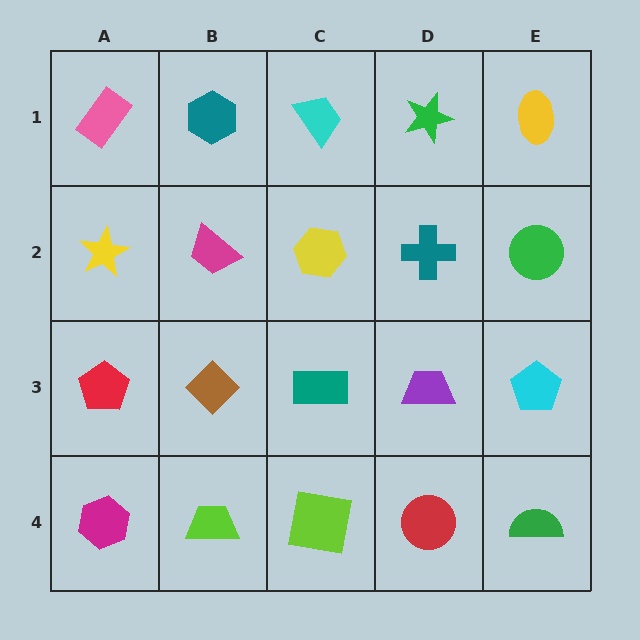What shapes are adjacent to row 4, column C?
A teal rectangle (row 3, column C), a lime trapezoid (row 4, column B), a red circle (row 4, column D).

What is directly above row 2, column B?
A teal hexagon.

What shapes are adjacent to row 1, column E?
A green circle (row 2, column E), a green star (row 1, column D).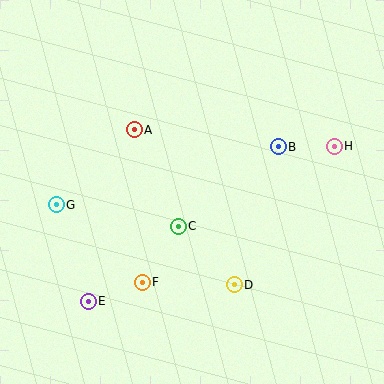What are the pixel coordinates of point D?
Point D is at (234, 285).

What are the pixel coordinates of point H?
Point H is at (334, 146).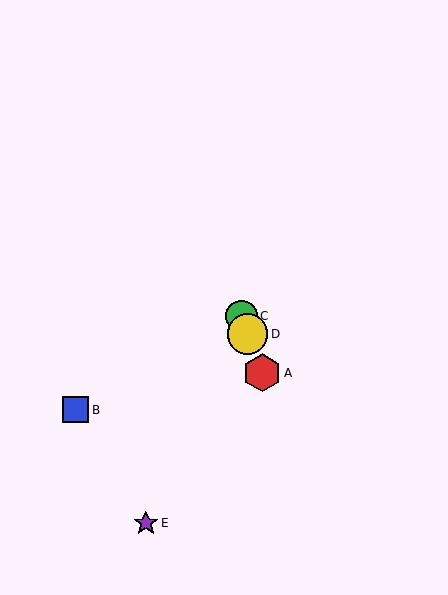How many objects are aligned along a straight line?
3 objects (A, C, D) are aligned along a straight line.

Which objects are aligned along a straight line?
Objects A, C, D are aligned along a straight line.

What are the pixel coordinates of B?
Object B is at (76, 410).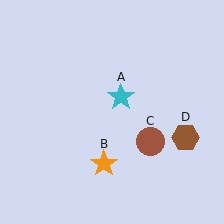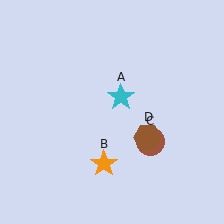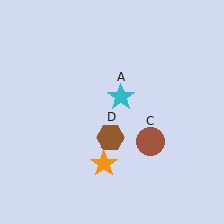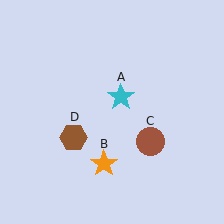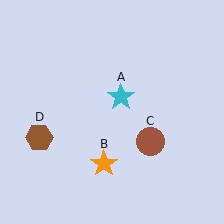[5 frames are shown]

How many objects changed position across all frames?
1 object changed position: brown hexagon (object D).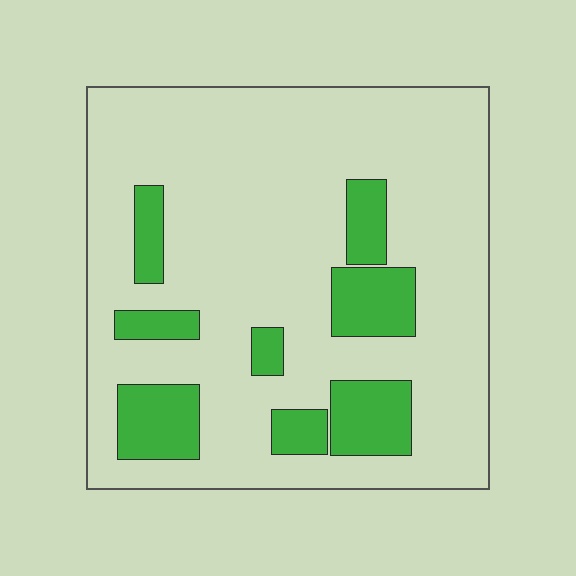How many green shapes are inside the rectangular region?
8.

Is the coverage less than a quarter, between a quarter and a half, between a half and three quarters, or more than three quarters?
Less than a quarter.